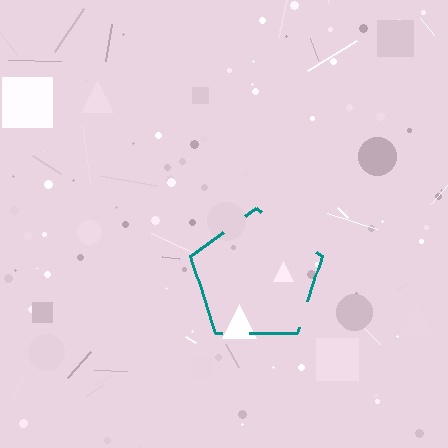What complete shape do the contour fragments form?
The contour fragments form a pentagon.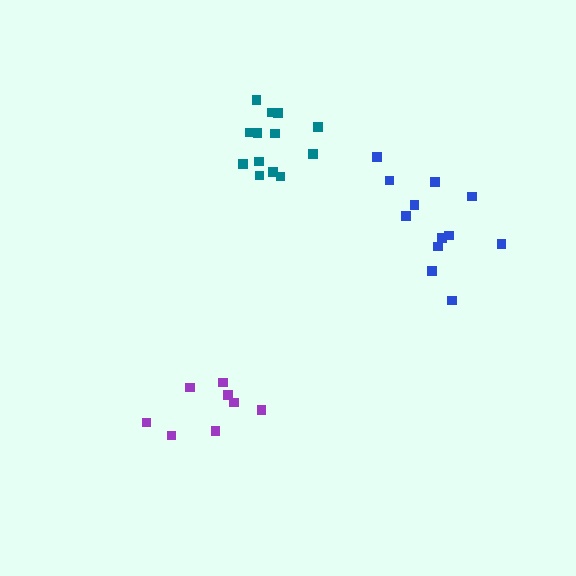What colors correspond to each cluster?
The clusters are colored: teal, blue, purple.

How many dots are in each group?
Group 1: 13 dots, Group 2: 12 dots, Group 3: 8 dots (33 total).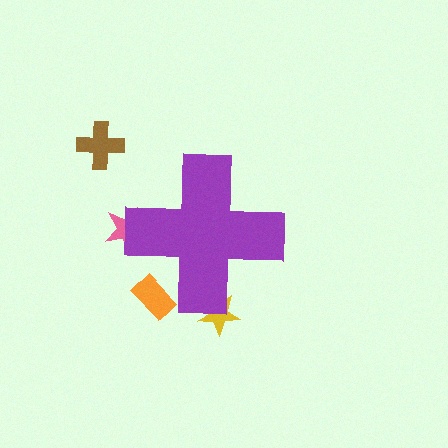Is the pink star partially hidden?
Yes, the pink star is partially hidden behind the purple cross.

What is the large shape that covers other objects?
A purple cross.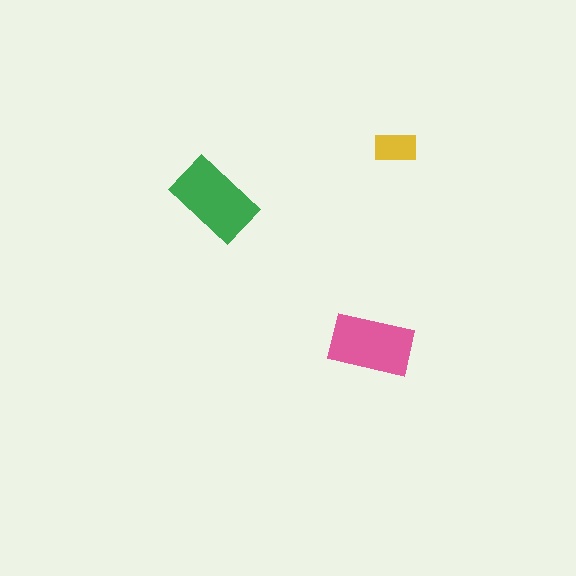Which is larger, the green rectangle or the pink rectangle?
The green one.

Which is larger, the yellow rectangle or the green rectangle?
The green one.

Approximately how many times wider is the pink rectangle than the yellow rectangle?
About 2 times wider.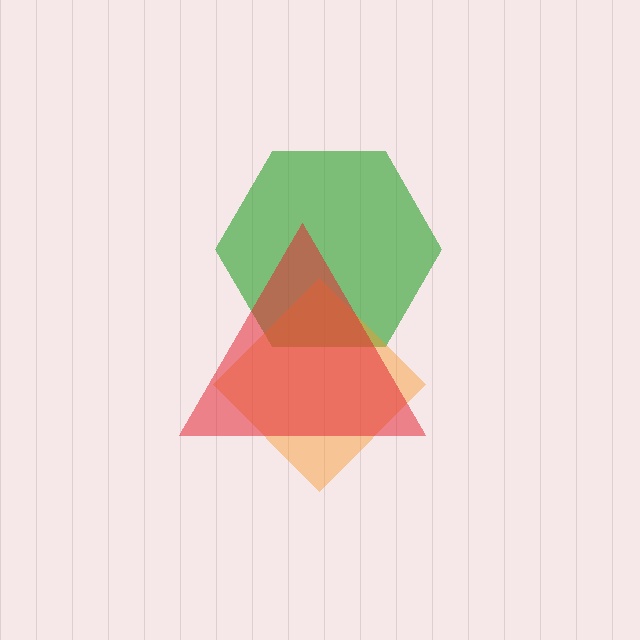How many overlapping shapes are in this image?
There are 3 overlapping shapes in the image.